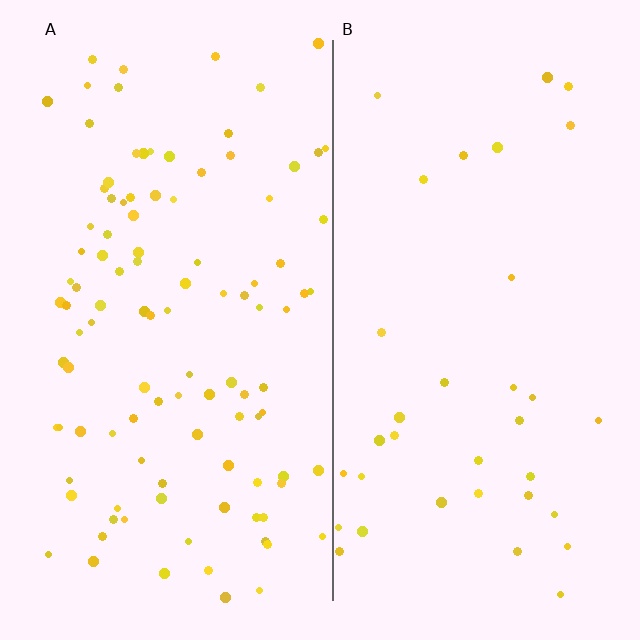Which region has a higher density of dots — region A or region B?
A (the left).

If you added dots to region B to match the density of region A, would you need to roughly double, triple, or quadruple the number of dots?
Approximately triple.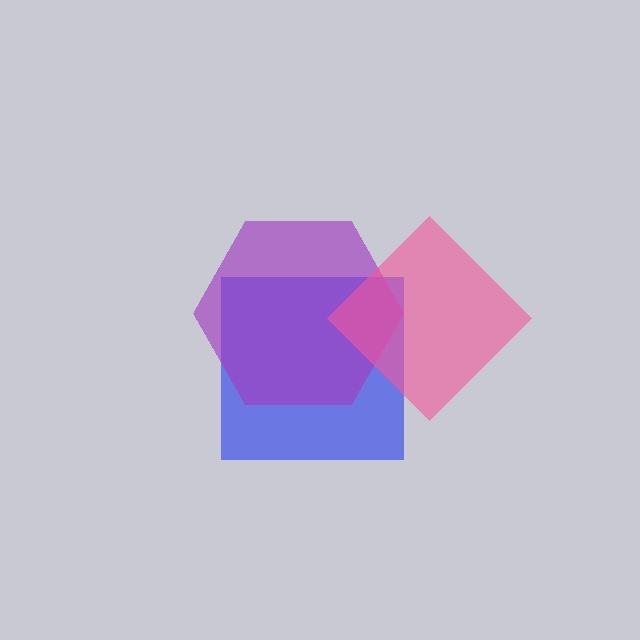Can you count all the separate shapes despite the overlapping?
Yes, there are 3 separate shapes.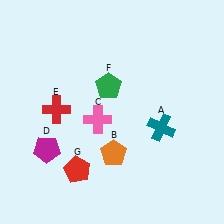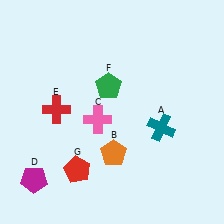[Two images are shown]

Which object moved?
The magenta pentagon (D) moved down.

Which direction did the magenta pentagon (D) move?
The magenta pentagon (D) moved down.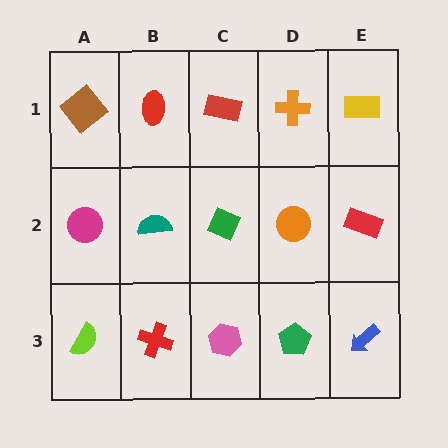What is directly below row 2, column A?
A lime semicircle.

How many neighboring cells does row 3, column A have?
2.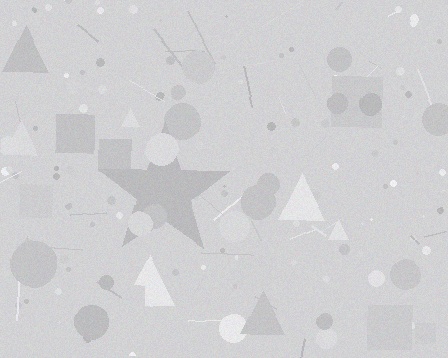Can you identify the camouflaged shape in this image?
The camouflaged shape is a star.